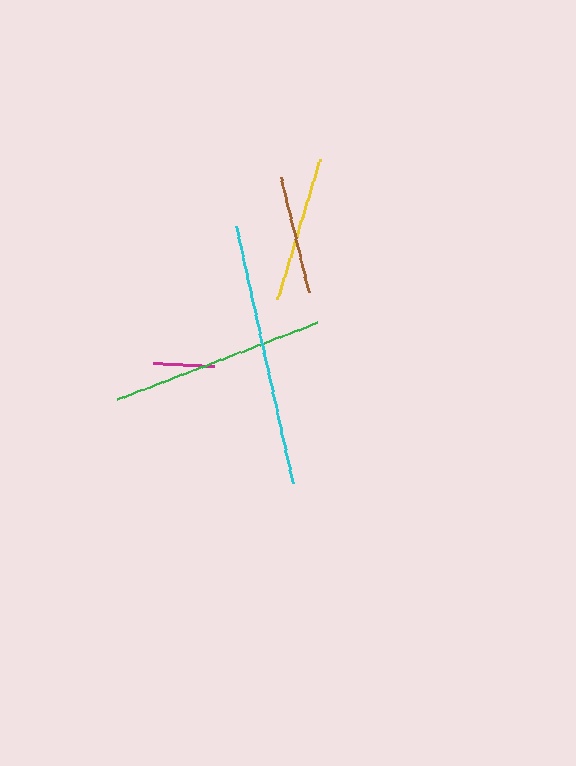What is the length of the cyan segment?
The cyan segment is approximately 263 pixels long.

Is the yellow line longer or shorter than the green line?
The green line is longer than the yellow line.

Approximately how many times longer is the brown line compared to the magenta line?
The brown line is approximately 1.9 times the length of the magenta line.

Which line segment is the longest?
The cyan line is the longest at approximately 263 pixels.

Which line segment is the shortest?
The magenta line is the shortest at approximately 61 pixels.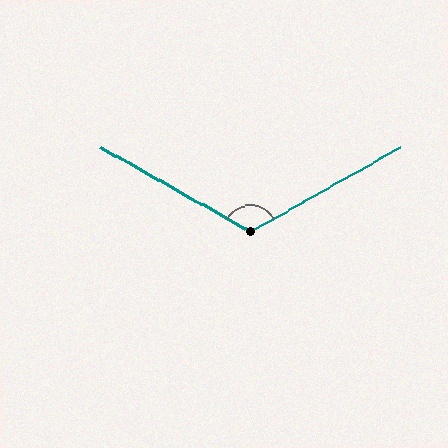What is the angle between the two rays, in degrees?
Approximately 121 degrees.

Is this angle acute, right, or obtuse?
It is obtuse.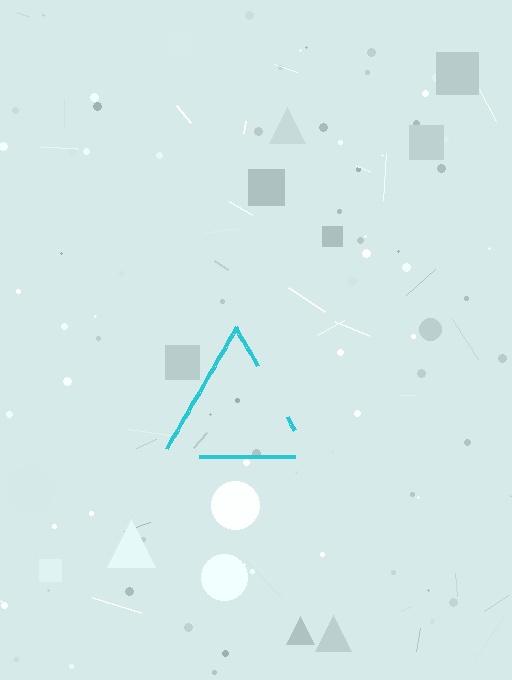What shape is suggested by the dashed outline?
The dashed outline suggests a triangle.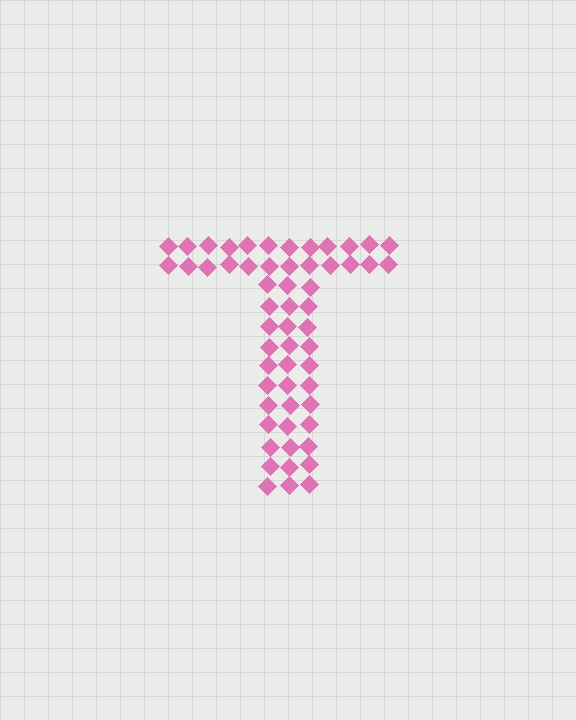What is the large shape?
The large shape is the letter T.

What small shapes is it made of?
It is made of small diamonds.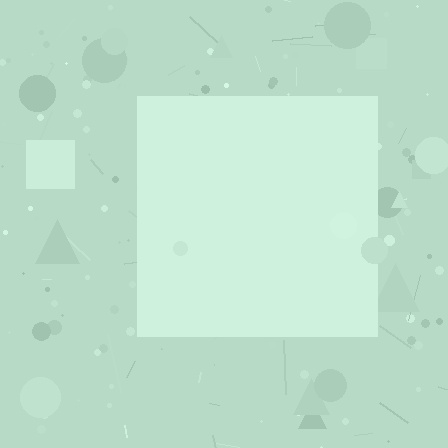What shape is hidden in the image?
A square is hidden in the image.